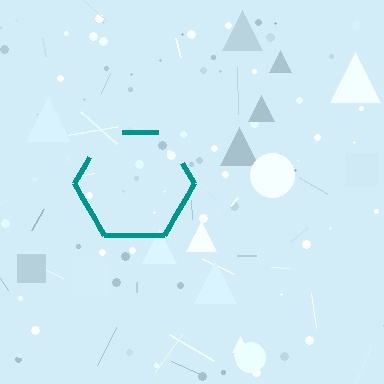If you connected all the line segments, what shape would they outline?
They would outline a hexagon.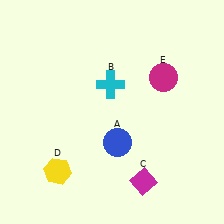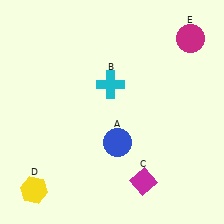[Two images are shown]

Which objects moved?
The objects that moved are: the yellow hexagon (D), the magenta circle (E).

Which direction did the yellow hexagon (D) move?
The yellow hexagon (D) moved left.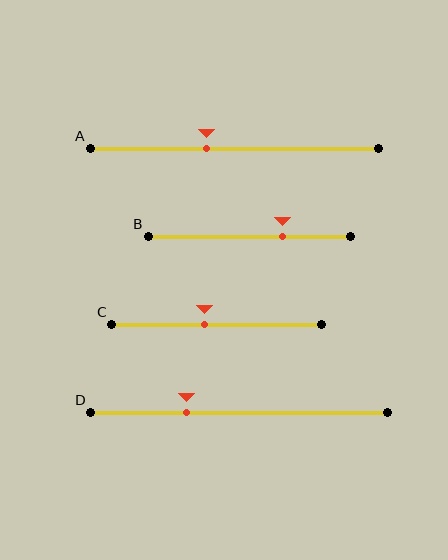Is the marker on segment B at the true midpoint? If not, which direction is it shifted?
No, the marker on segment B is shifted to the right by about 16% of the segment length.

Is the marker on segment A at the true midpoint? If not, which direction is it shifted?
No, the marker on segment A is shifted to the left by about 10% of the segment length.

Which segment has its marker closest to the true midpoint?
Segment C has its marker closest to the true midpoint.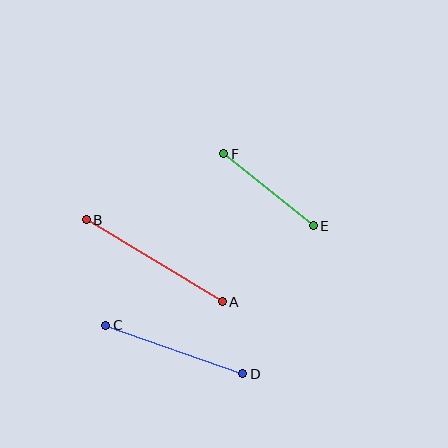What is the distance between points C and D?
The distance is approximately 145 pixels.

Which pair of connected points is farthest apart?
Points A and B are farthest apart.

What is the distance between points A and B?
The distance is approximately 159 pixels.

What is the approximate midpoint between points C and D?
The midpoint is at approximately (174, 349) pixels.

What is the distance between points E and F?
The distance is approximately 115 pixels.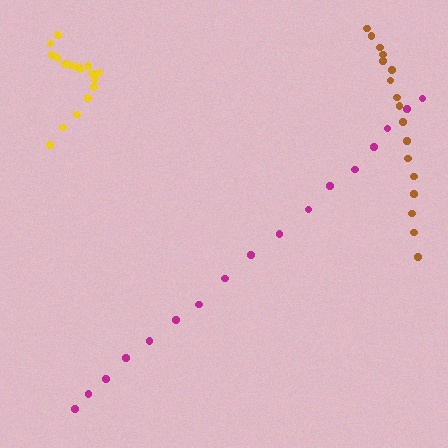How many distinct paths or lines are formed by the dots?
There are 3 distinct paths.